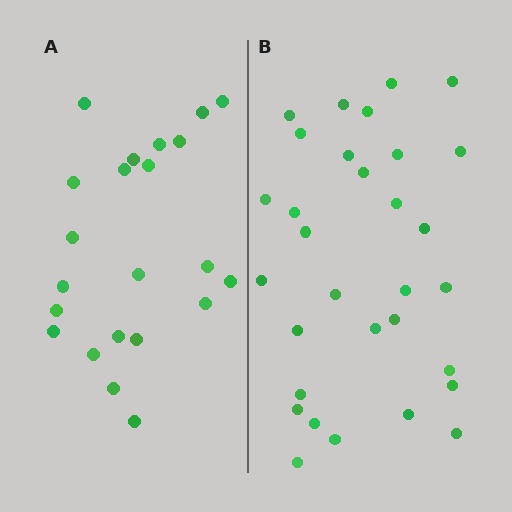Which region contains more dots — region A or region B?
Region B (the right region) has more dots.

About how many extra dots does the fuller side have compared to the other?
Region B has roughly 8 or so more dots than region A.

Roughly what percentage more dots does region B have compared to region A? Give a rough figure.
About 40% more.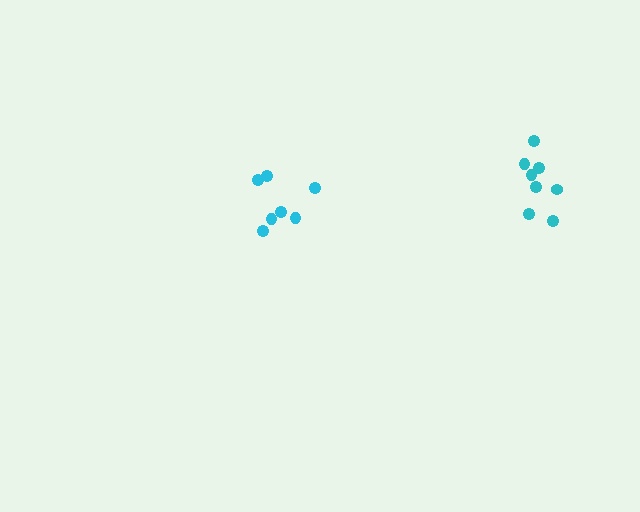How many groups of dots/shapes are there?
There are 2 groups.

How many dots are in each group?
Group 1: 8 dots, Group 2: 7 dots (15 total).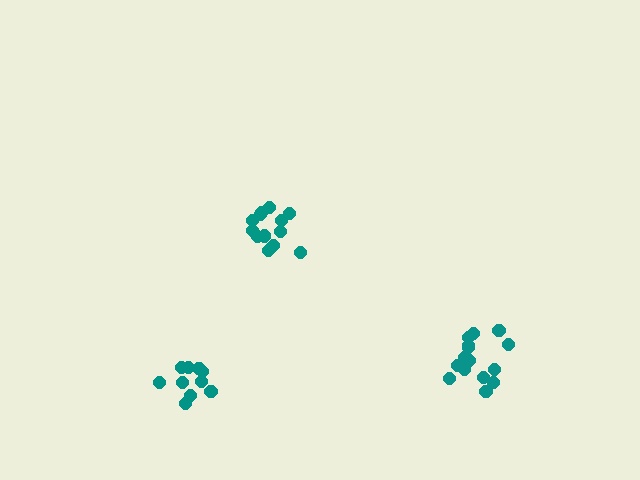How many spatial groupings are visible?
There are 3 spatial groupings.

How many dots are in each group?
Group 1: 13 dots, Group 2: 16 dots, Group 3: 10 dots (39 total).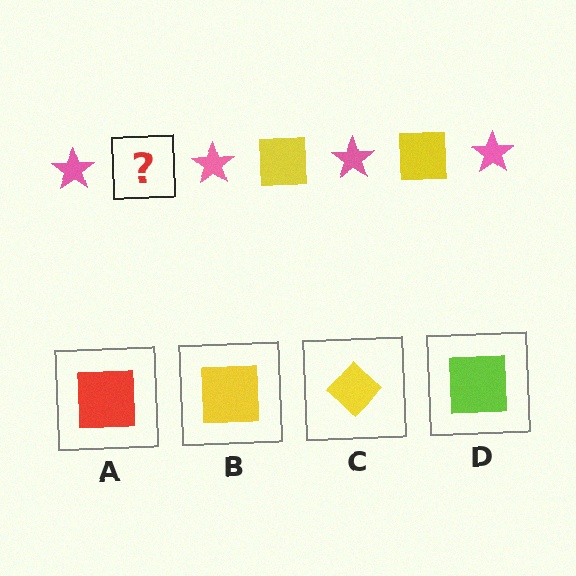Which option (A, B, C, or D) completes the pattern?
B.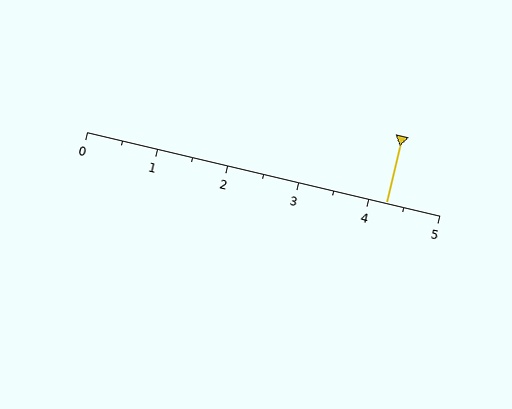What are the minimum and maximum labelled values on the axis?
The axis runs from 0 to 5.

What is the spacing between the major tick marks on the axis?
The major ticks are spaced 1 apart.